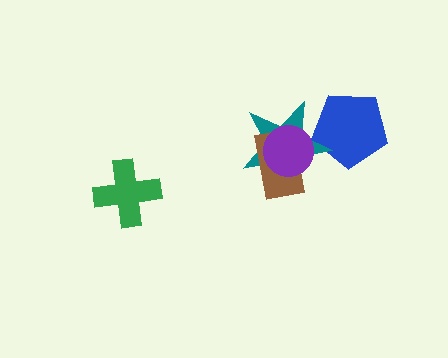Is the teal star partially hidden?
Yes, it is partially covered by another shape.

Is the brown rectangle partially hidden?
Yes, it is partially covered by another shape.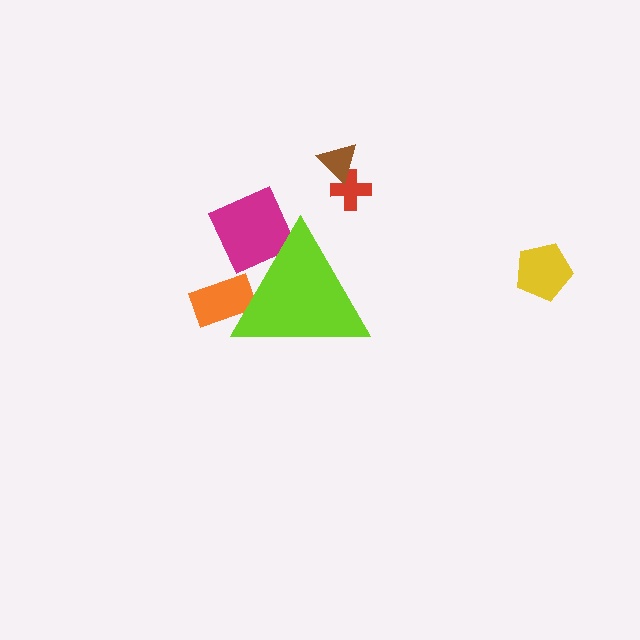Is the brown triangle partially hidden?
No, the brown triangle is fully visible.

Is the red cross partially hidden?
No, the red cross is fully visible.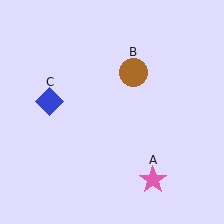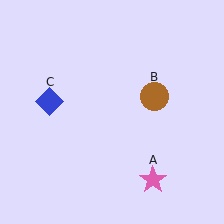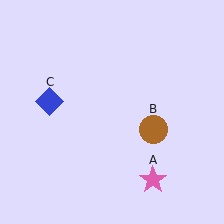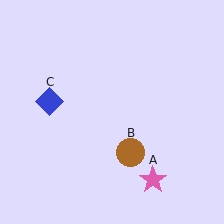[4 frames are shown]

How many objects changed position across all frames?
1 object changed position: brown circle (object B).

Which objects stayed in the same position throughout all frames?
Pink star (object A) and blue diamond (object C) remained stationary.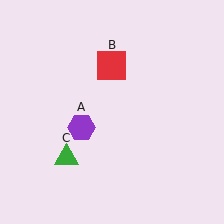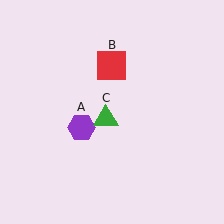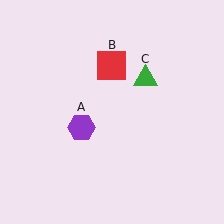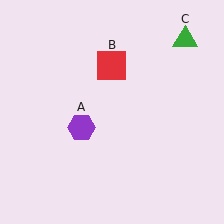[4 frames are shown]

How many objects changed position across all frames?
1 object changed position: green triangle (object C).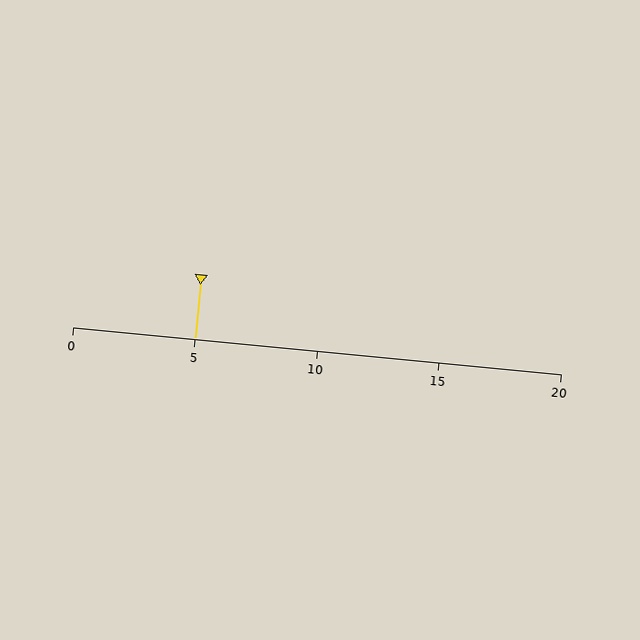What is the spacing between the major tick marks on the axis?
The major ticks are spaced 5 apart.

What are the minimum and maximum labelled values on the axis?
The axis runs from 0 to 20.